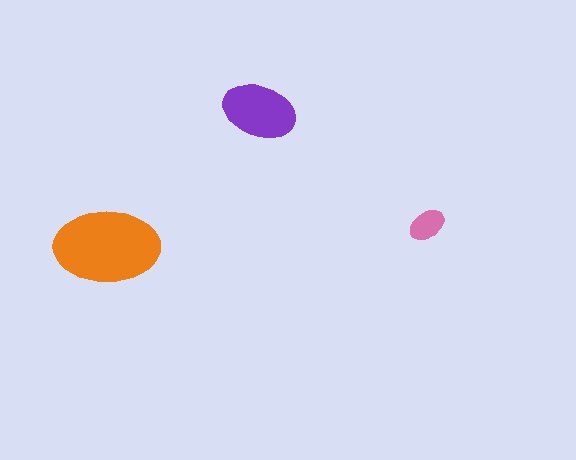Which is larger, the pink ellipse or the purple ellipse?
The purple one.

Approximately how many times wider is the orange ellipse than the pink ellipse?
About 3 times wider.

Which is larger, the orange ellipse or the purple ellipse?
The orange one.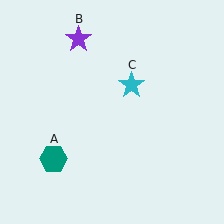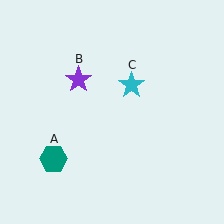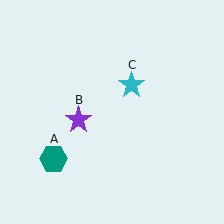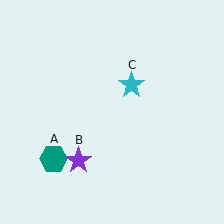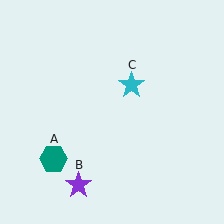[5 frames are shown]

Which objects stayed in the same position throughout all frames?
Teal hexagon (object A) and cyan star (object C) remained stationary.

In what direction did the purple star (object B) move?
The purple star (object B) moved down.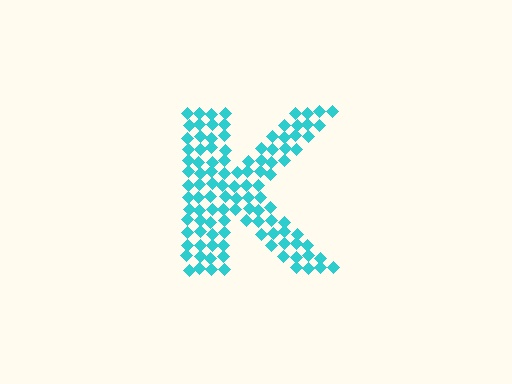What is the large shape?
The large shape is the letter K.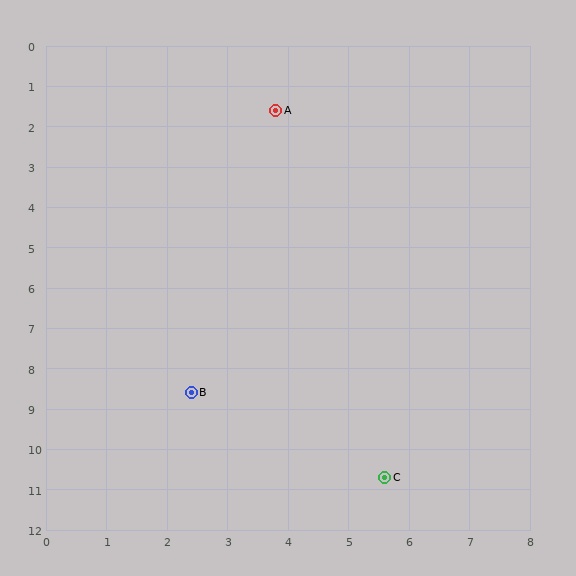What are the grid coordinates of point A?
Point A is at approximately (3.8, 1.6).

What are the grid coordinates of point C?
Point C is at approximately (5.6, 10.7).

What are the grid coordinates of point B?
Point B is at approximately (2.4, 8.6).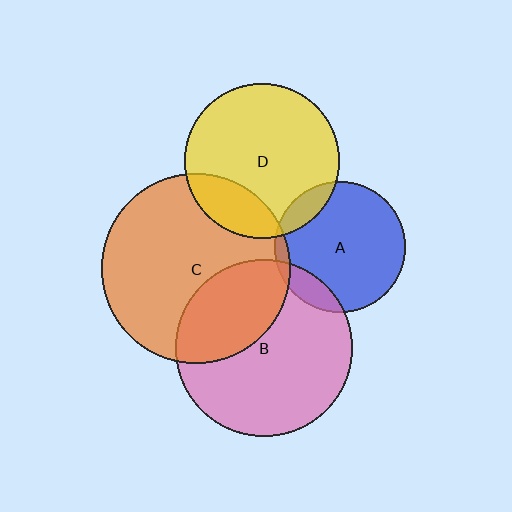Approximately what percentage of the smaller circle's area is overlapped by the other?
Approximately 5%.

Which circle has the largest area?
Circle C (orange).